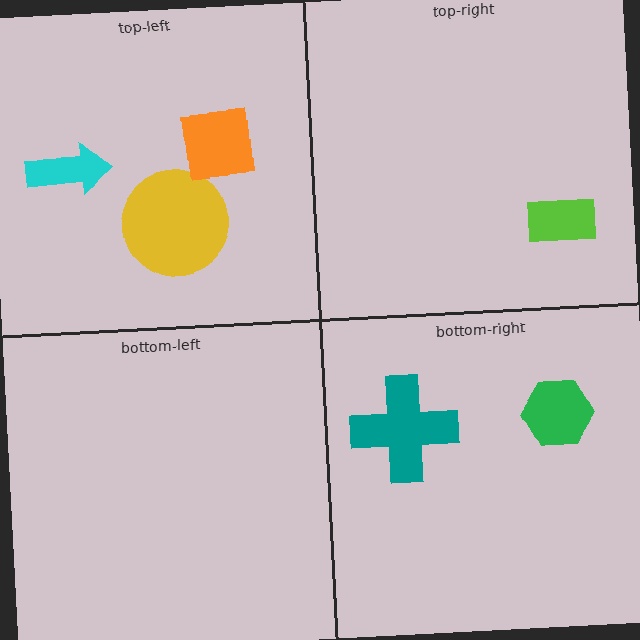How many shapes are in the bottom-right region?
2.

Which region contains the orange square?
The top-left region.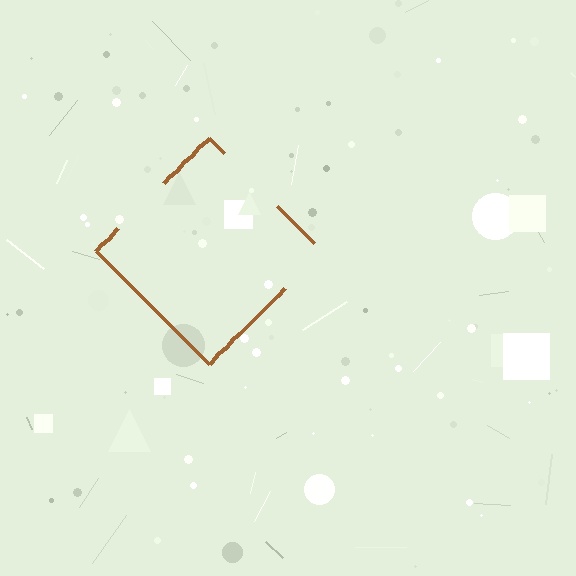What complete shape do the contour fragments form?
The contour fragments form a diamond.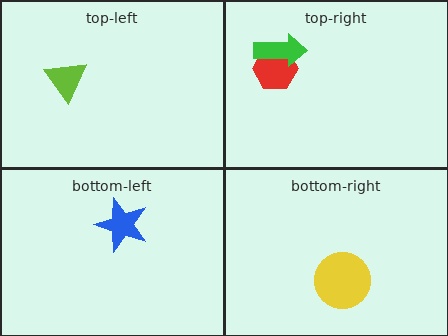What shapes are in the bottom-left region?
The blue star.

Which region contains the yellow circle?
The bottom-right region.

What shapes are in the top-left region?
The lime triangle.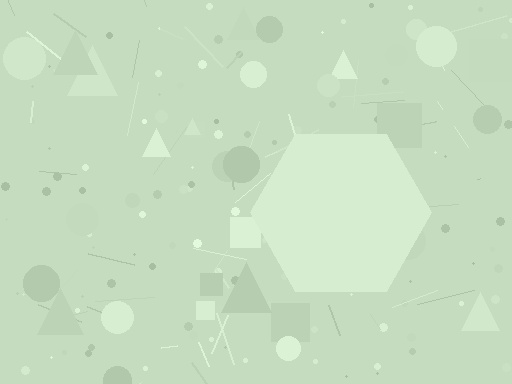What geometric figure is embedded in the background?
A hexagon is embedded in the background.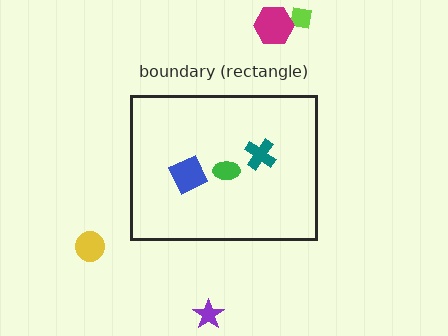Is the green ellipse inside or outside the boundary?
Inside.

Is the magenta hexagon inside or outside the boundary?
Outside.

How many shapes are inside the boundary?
3 inside, 4 outside.